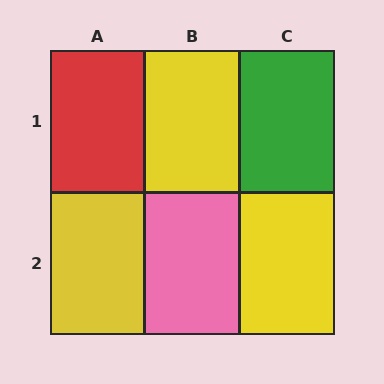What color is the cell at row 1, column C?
Green.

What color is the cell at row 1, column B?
Yellow.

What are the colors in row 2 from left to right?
Yellow, pink, yellow.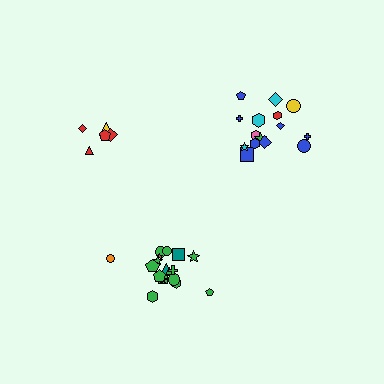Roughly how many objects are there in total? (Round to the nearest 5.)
Roughly 40 objects in total.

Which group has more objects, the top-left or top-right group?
The top-right group.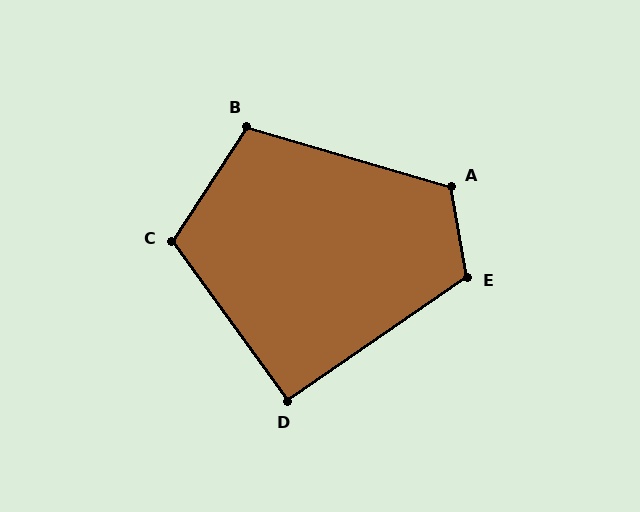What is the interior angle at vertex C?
Approximately 111 degrees (obtuse).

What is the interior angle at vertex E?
Approximately 115 degrees (obtuse).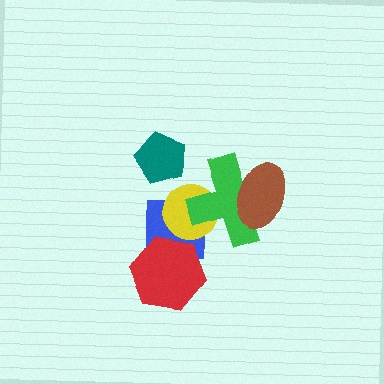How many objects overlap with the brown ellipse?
1 object overlaps with the brown ellipse.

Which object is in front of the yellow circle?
The green cross is in front of the yellow circle.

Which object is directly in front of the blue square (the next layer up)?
The yellow circle is directly in front of the blue square.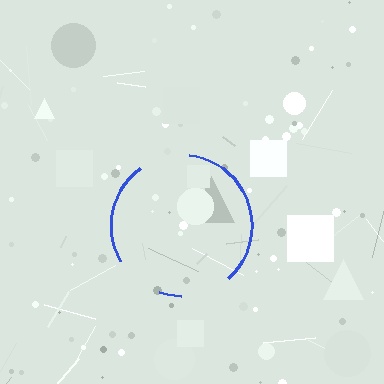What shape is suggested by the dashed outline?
The dashed outline suggests a circle.